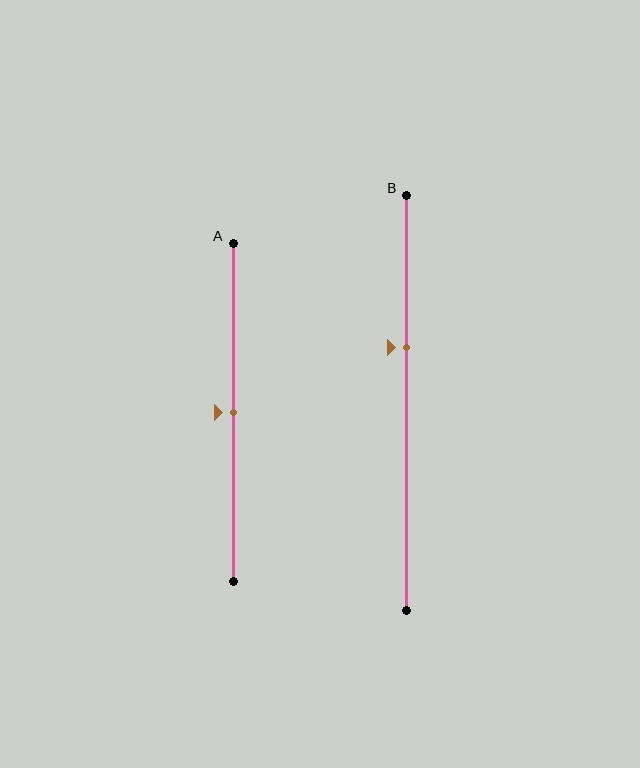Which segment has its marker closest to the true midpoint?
Segment A has its marker closest to the true midpoint.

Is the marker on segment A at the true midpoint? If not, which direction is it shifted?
Yes, the marker on segment A is at the true midpoint.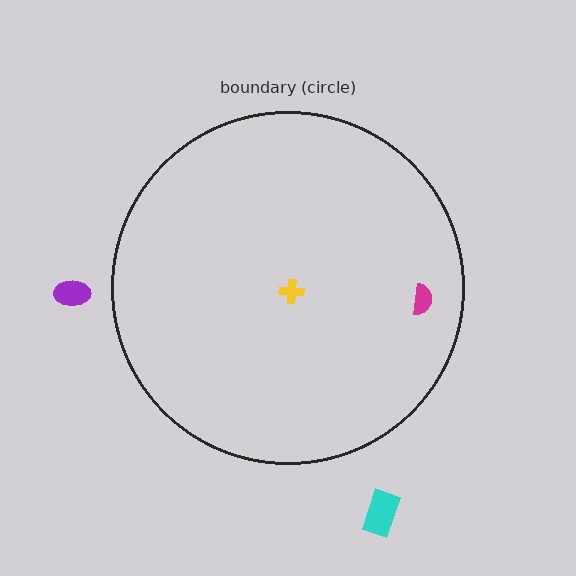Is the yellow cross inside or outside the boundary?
Inside.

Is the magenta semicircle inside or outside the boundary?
Inside.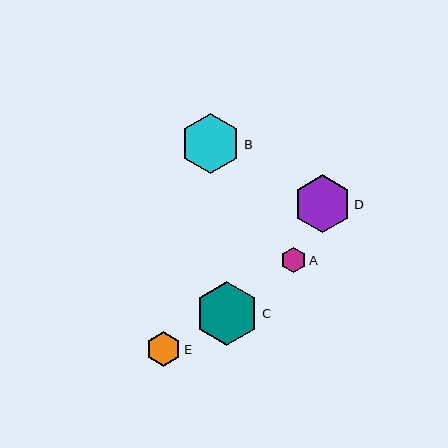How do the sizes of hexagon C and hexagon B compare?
Hexagon C and hexagon B are approximately the same size.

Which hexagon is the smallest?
Hexagon A is the smallest with a size of approximately 25 pixels.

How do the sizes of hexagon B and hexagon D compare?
Hexagon B and hexagon D are approximately the same size.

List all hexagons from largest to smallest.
From largest to smallest: C, B, D, E, A.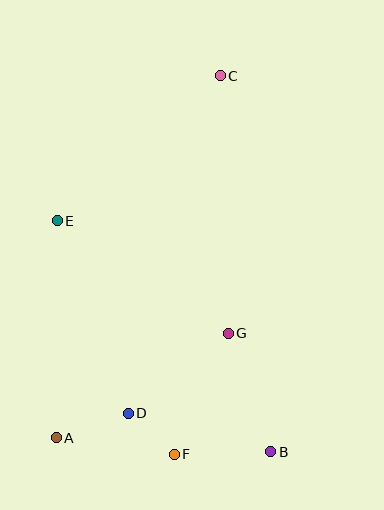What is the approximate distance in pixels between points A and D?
The distance between A and D is approximately 76 pixels.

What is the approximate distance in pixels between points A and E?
The distance between A and E is approximately 217 pixels.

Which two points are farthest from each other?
Points A and C are farthest from each other.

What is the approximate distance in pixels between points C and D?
The distance between C and D is approximately 349 pixels.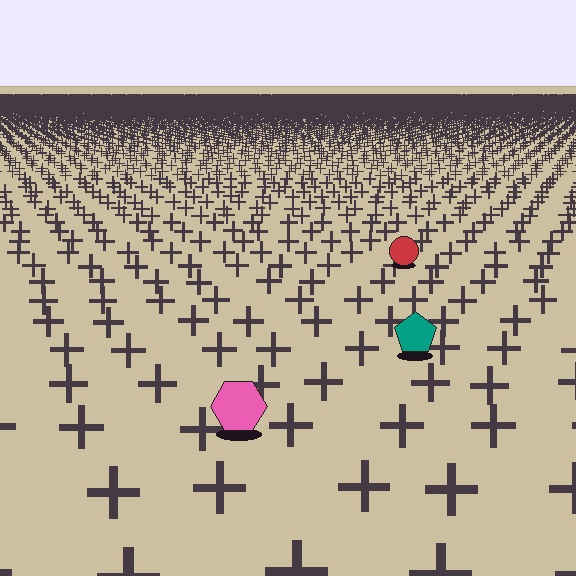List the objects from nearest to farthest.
From nearest to farthest: the pink hexagon, the teal pentagon, the red circle.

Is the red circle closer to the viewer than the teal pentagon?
No. The teal pentagon is closer — you can tell from the texture gradient: the ground texture is coarser near it.